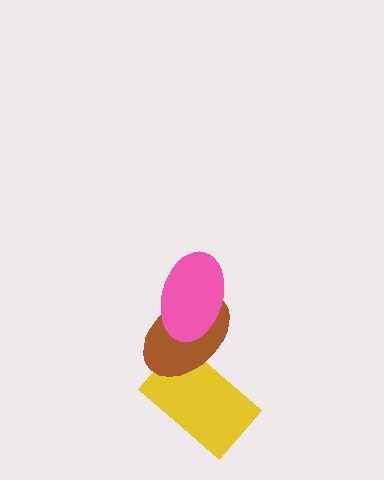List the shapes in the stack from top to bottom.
From top to bottom: the pink ellipse, the brown ellipse, the yellow rectangle.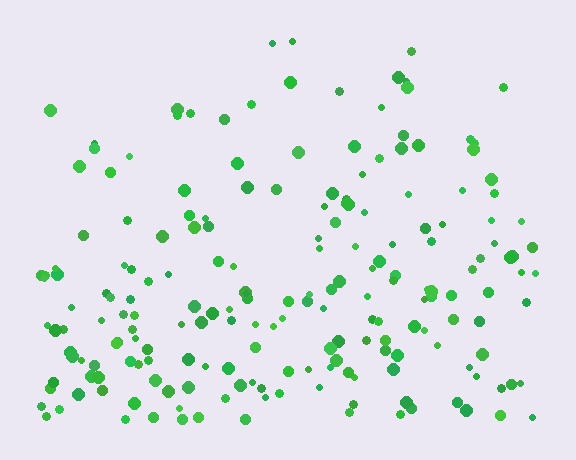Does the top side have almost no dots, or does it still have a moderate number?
Still a moderate number, just noticeably fewer than the bottom.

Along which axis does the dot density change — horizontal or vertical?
Vertical.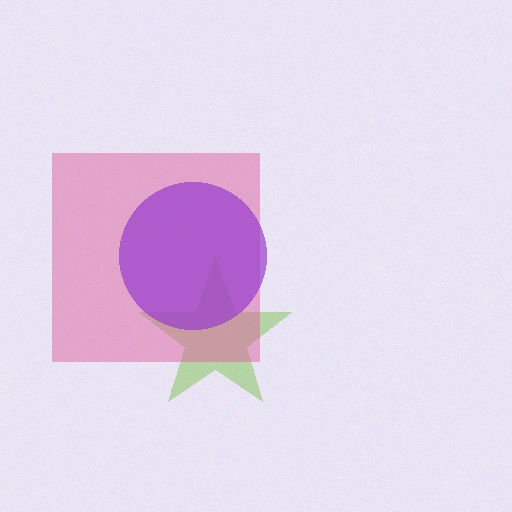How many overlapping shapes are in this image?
There are 3 overlapping shapes in the image.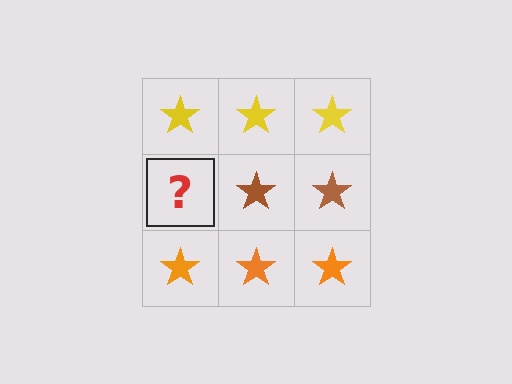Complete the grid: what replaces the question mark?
The question mark should be replaced with a brown star.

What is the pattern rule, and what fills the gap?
The rule is that each row has a consistent color. The gap should be filled with a brown star.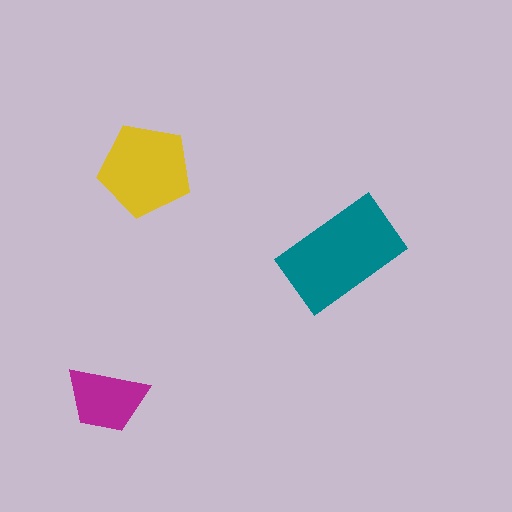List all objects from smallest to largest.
The magenta trapezoid, the yellow pentagon, the teal rectangle.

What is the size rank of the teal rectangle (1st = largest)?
1st.